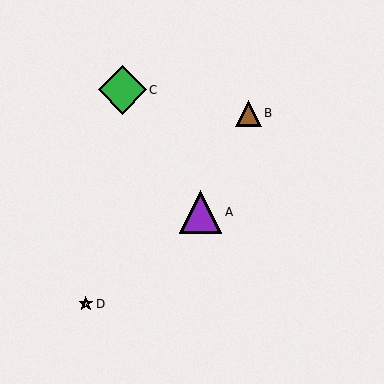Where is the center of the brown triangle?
The center of the brown triangle is at (248, 113).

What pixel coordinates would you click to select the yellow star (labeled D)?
Click at (86, 304) to select the yellow star D.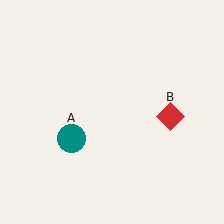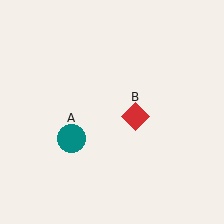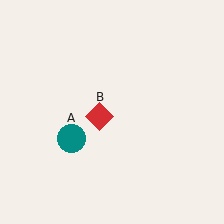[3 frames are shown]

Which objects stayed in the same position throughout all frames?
Teal circle (object A) remained stationary.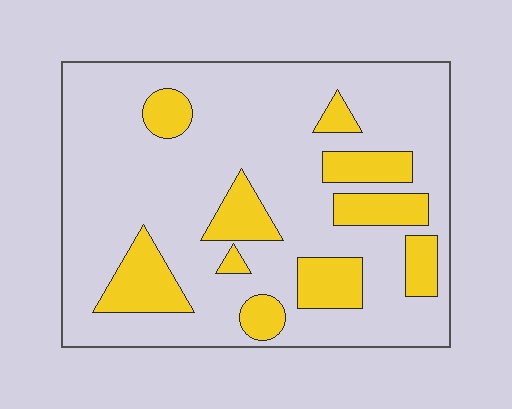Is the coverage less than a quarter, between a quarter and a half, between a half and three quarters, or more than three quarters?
Less than a quarter.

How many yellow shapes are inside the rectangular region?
10.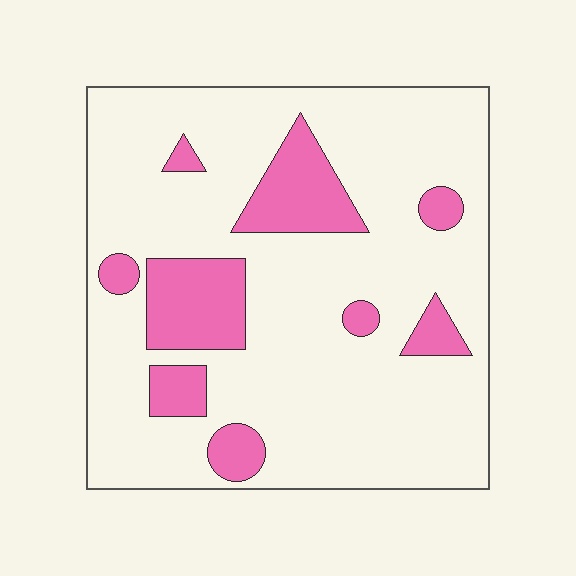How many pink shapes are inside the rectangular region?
9.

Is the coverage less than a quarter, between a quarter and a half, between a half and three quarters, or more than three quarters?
Less than a quarter.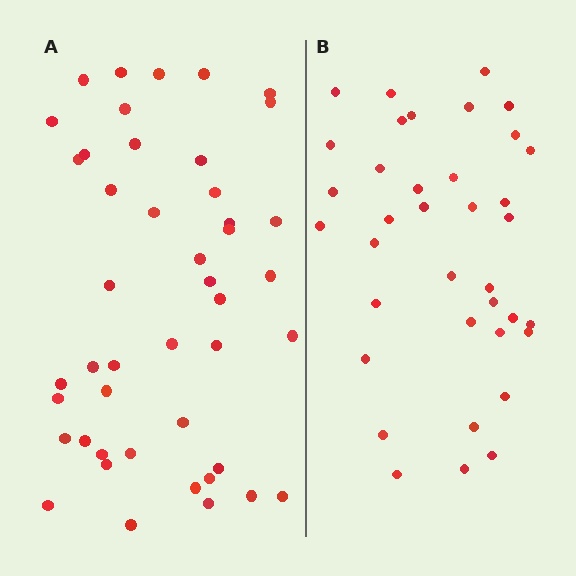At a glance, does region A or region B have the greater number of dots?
Region A (the left region) has more dots.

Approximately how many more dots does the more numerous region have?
Region A has roughly 8 or so more dots than region B.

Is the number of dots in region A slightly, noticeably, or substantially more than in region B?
Region A has only slightly more — the two regions are fairly close. The ratio is roughly 1.2 to 1.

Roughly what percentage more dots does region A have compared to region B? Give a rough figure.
About 20% more.